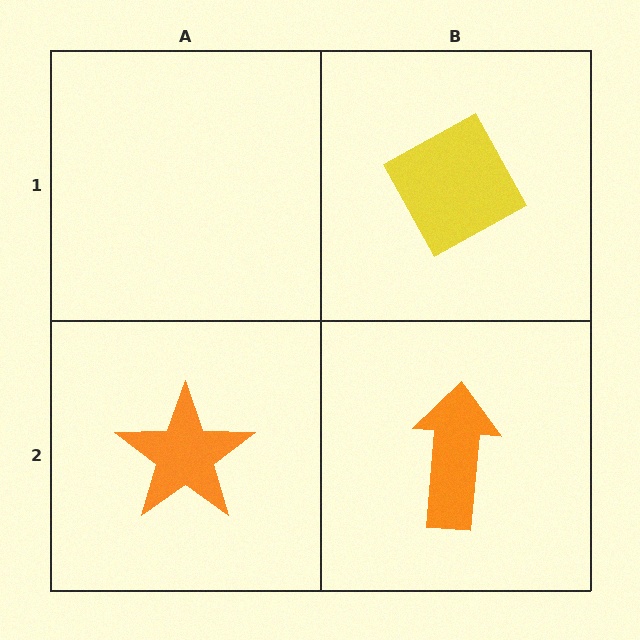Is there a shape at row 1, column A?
No, that cell is empty.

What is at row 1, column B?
A yellow diamond.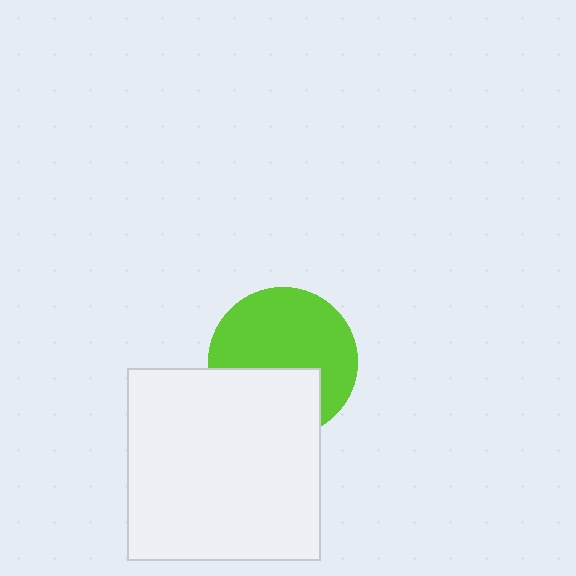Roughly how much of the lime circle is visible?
About half of it is visible (roughly 63%).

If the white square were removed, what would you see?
You would see the complete lime circle.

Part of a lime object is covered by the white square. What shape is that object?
It is a circle.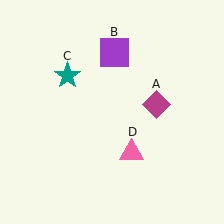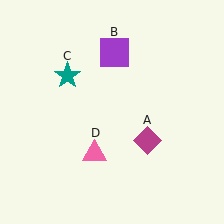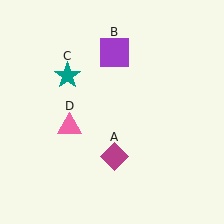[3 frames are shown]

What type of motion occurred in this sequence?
The magenta diamond (object A), pink triangle (object D) rotated clockwise around the center of the scene.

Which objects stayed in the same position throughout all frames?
Purple square (object B) and teal star (object C) remained stationary.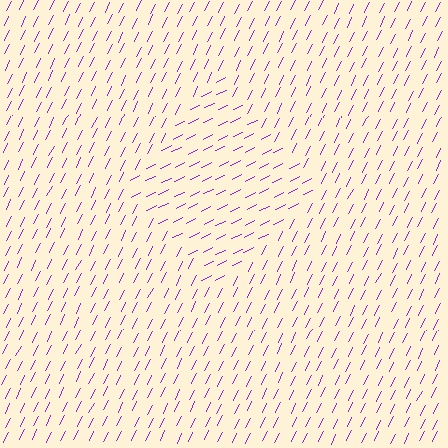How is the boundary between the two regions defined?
The boundary is defined purely by a change in line orientation (approximately 37 degrees difference). All lines are the same color and thickness.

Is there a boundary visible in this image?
Yes, there is a texture boundary formed by a change in line orientation.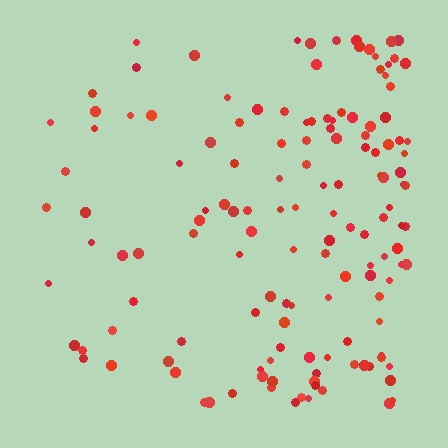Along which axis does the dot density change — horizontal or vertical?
Horizontal.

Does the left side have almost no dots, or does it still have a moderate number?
Still a moderate number, just noticeably fewer than the right.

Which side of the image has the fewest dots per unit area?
The left.